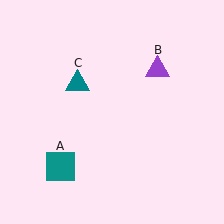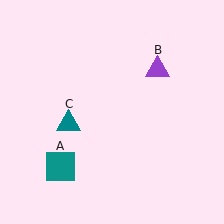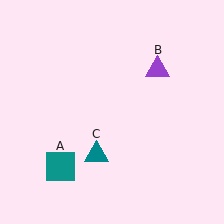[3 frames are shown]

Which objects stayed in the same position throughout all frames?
Teal square (object A) and purple triangle (object B) remained stationary.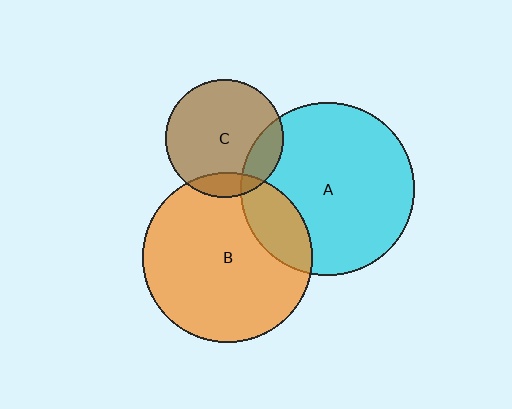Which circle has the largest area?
Circle A (cyan).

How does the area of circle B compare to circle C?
Approximately 2.1 times.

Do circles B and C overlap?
Yes.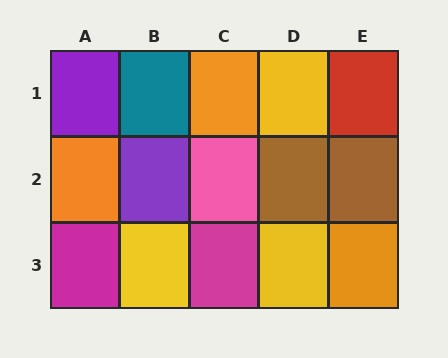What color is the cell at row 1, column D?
Yellow.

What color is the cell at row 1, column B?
Teal.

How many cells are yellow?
3 cells are yellow.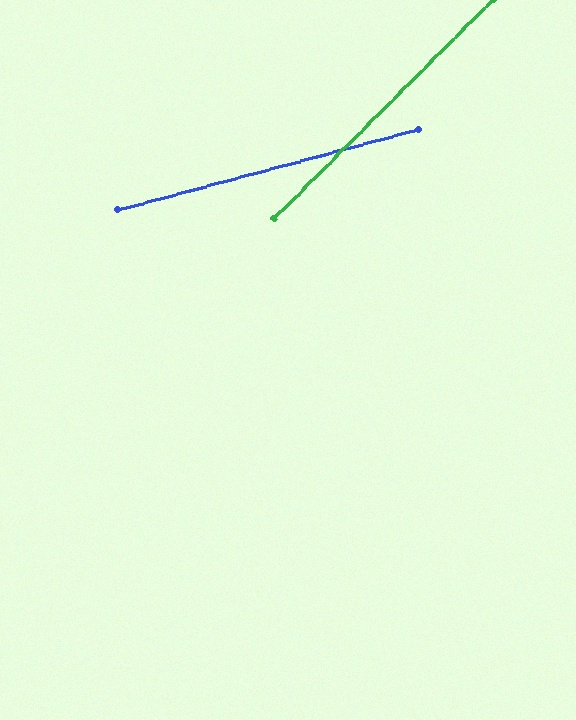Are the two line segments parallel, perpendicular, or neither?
Neither parallel nor perpendicular — they differ by about 30°.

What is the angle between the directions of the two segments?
Approximately 30 degrees.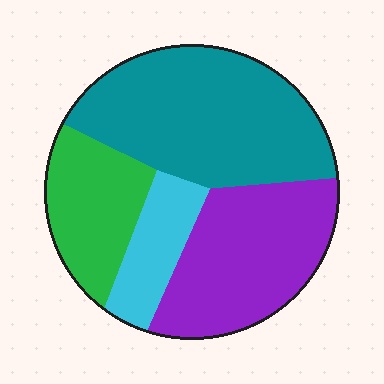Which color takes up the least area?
Cyan, at roughly 10%.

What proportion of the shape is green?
Green covers 18% of the shape.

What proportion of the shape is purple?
Purple covers about 30% of the shape.